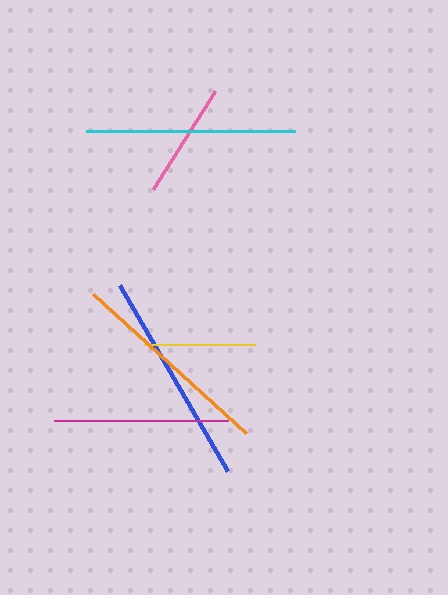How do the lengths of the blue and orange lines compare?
The blue and orange lines are approximately the same length.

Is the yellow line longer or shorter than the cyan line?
The cyan line is longer than the yellow line.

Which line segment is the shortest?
The yellow line is the shortest at approximately 111 pixels.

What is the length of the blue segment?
The blue segment is approximately 215 pixels long.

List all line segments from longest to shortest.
From longest to shortest: blue, cyan, orange, magenta, pink, yellow.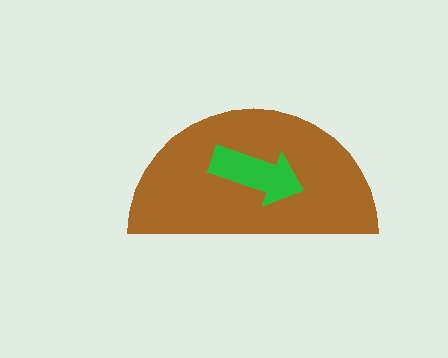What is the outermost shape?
The brown semicircle.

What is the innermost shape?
The green arrow.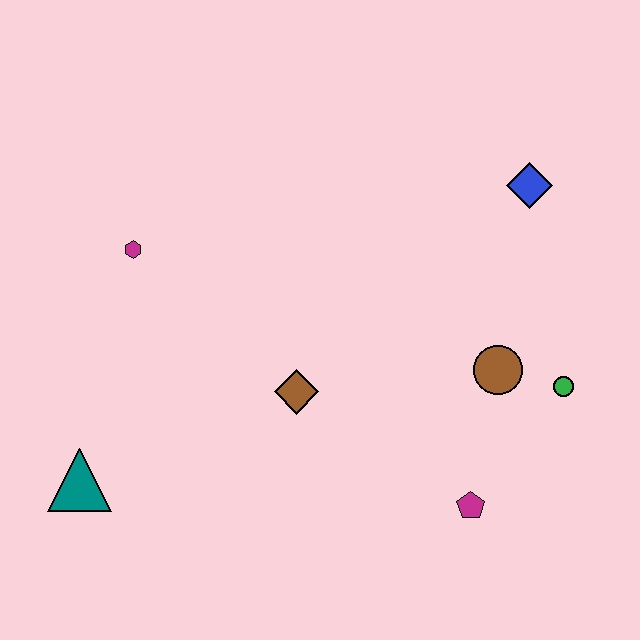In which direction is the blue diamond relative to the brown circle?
The blue diamond is above the brown circle.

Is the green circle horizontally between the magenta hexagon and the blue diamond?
No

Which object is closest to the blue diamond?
The brown circle is closest to the blue diamond.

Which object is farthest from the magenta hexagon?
The green circle is farthest from the magenta hexagon.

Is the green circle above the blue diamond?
No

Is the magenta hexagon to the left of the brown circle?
Yes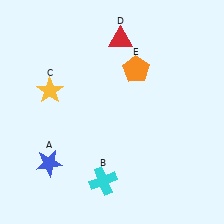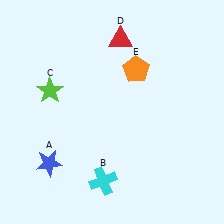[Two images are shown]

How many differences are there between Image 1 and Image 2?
There is 1 difference between the two images.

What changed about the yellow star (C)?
In Image 1, C is yellow. In Image 2, it changed to lime.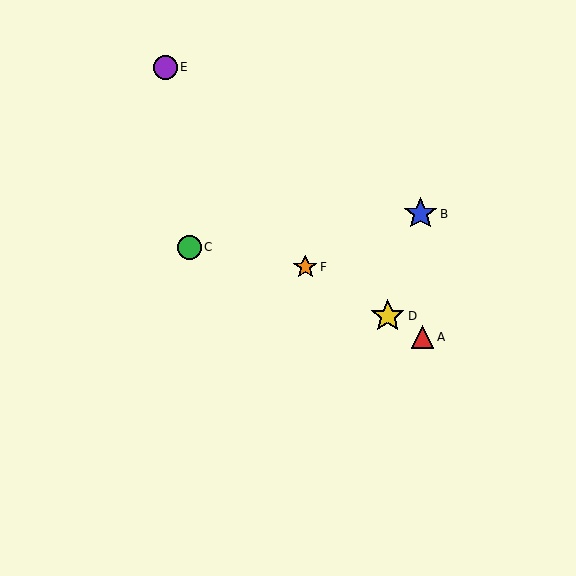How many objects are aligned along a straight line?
3 objects (A, D, F) are aligned along a straight line.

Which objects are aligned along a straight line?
Objects A, D, F are aligned along a straight line.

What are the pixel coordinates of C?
Object C is at (190, 247).